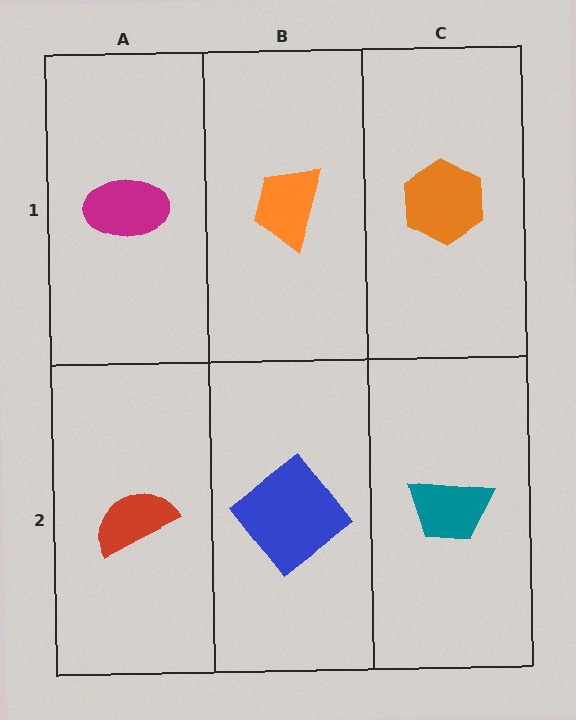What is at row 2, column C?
A teal trapezoid.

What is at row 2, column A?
A red semicircle.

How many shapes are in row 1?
3 shapes.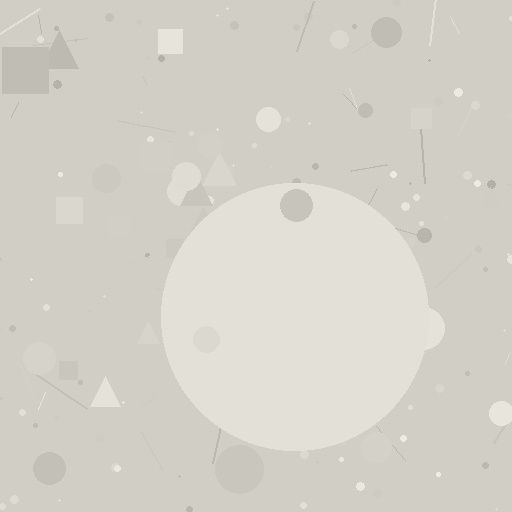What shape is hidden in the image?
A circle is hidden in the image.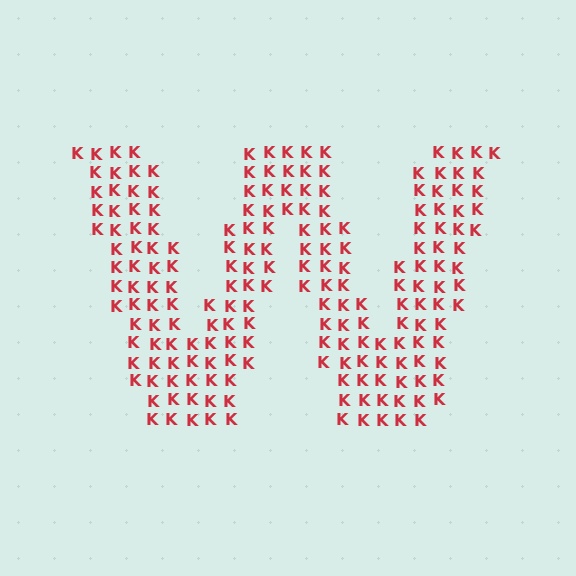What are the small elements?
The small elements are letter K's.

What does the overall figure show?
The overall figure shows the letter W.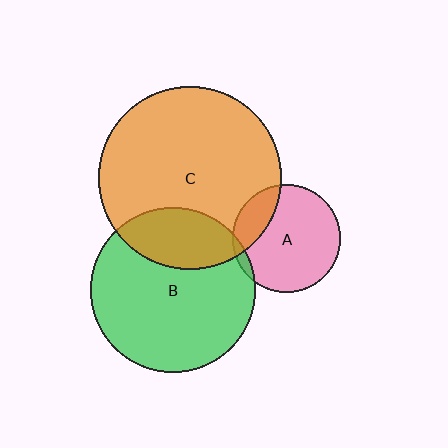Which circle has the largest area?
Circle C (orange).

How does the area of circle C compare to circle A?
Approximately 2.9 times.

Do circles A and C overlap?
Yes.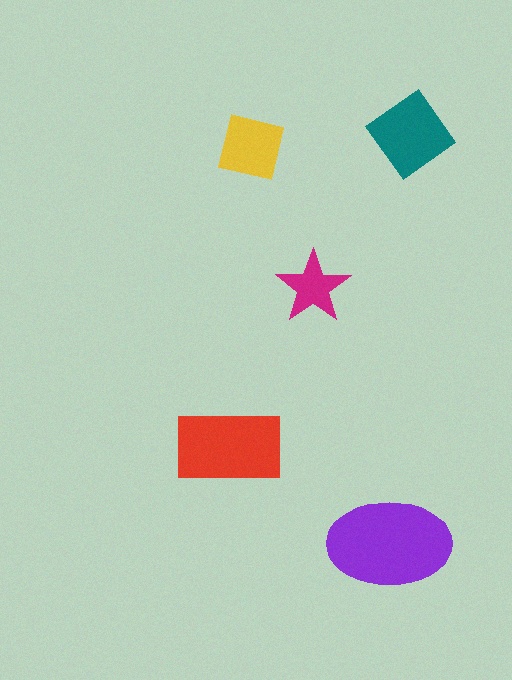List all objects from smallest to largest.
The magenta star, the yellow square, the teal diamond, the red rectangle, the purple ellipse.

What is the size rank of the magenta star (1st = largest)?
5th.